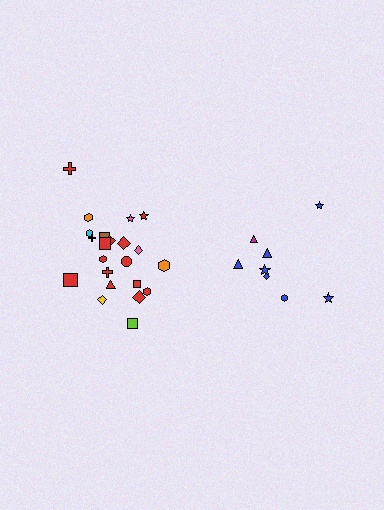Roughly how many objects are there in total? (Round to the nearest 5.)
Roughly 30 objects in total.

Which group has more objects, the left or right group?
The left group.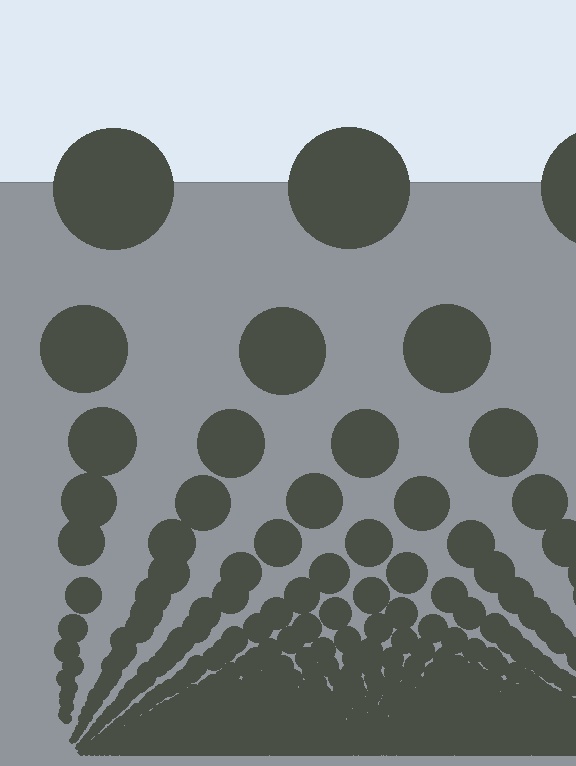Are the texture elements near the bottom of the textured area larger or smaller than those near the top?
Smaller. The gradient is inverted — elements near the bottom are smaller and denser.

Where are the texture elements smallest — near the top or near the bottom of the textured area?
Near the bottom.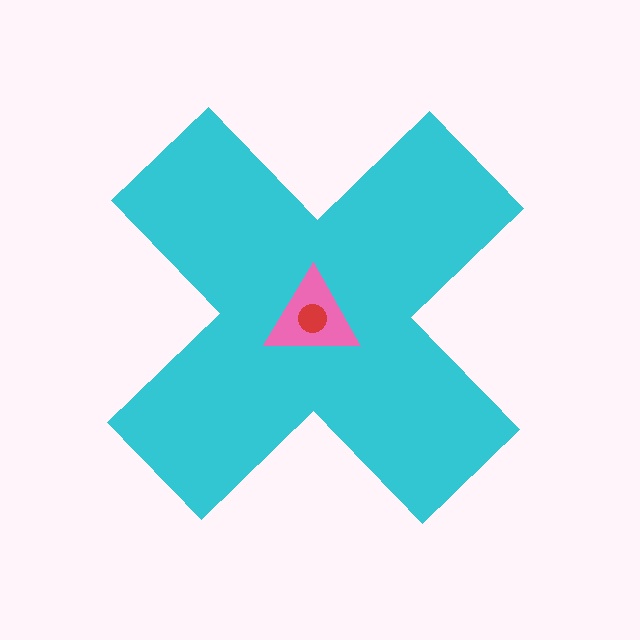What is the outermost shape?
The cyan cross.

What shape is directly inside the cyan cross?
The pink triangle.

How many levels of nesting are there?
3.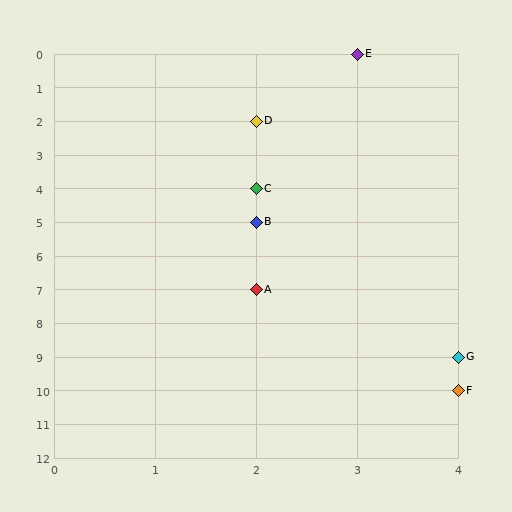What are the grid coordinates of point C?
Point C is at grid coordinates (2, 4).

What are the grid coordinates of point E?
Point E is at grid coordinates (3, 0).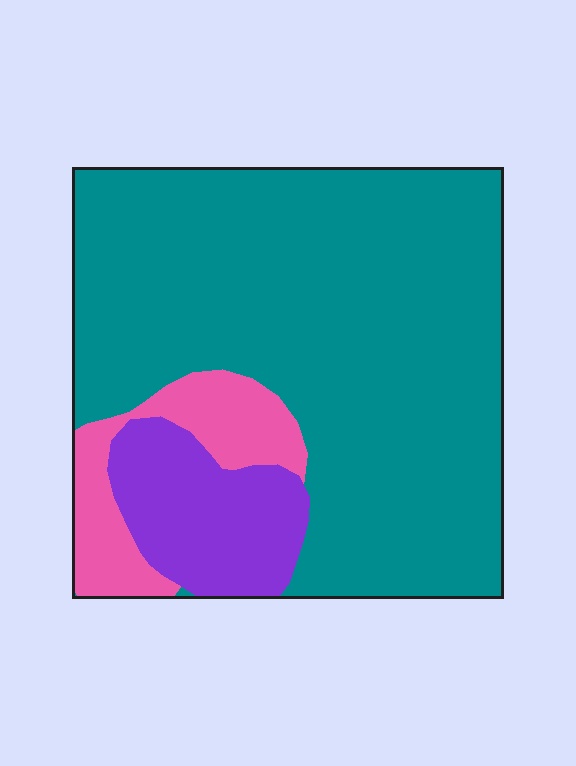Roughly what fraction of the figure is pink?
Pink takes up less than a sixth of the figure.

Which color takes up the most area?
Teal, at roughly 75%.